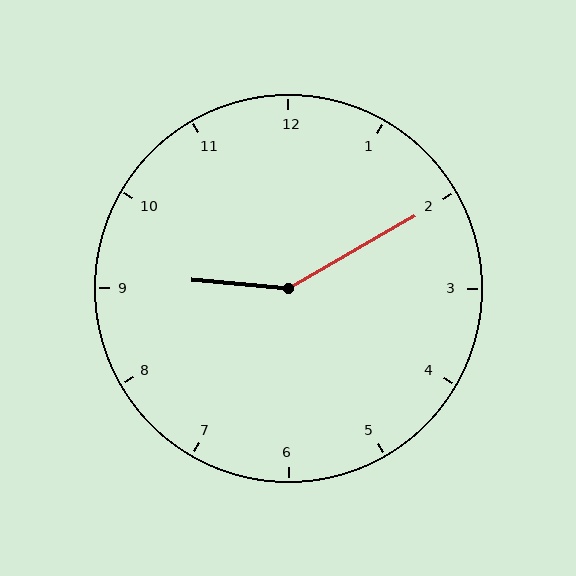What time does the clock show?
9:10.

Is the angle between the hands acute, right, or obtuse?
It is obtuse.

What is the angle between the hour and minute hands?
Approximately 145 degrees.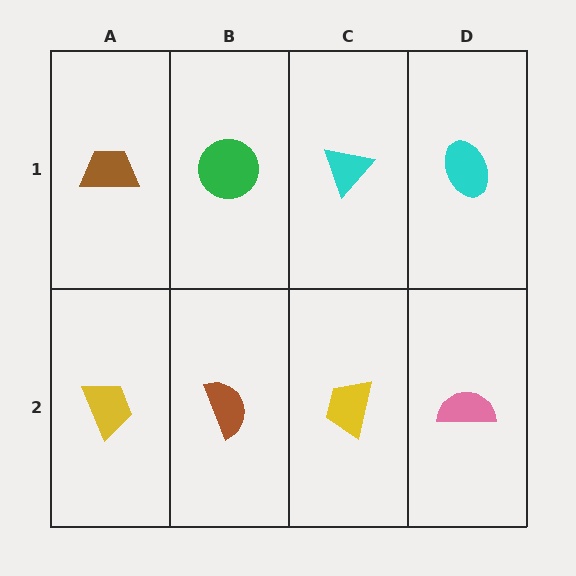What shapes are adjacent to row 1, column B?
A brown semicircle (row 2, column B), a brown trapezoid (row 1, column A), a cyan triangle (row 1, column C).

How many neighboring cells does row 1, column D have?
2.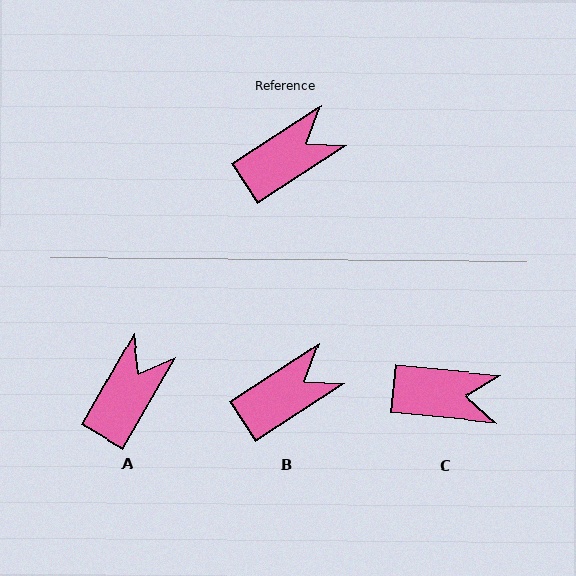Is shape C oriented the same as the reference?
No, it is off by about 39 degrees.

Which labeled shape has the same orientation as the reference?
B.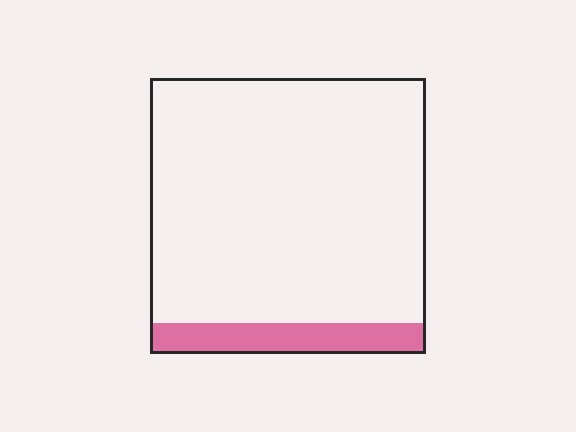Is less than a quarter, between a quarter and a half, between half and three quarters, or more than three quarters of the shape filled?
Less than a quarter.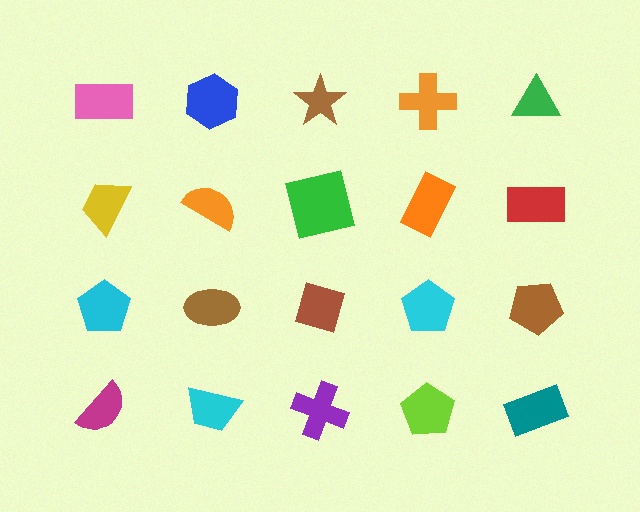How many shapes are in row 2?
5 shapes.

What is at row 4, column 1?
A magenta semicircle.